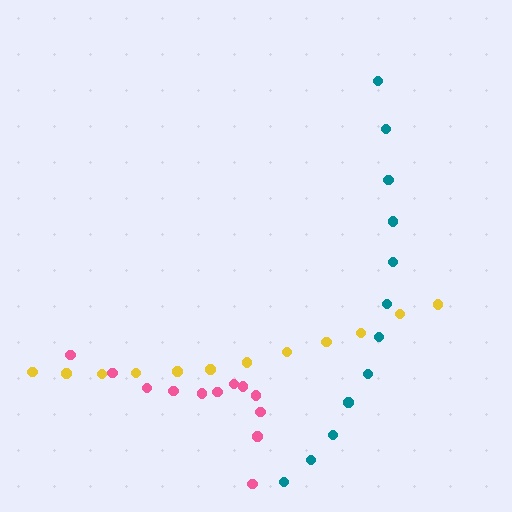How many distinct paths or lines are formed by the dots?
There are 3 distinct paths.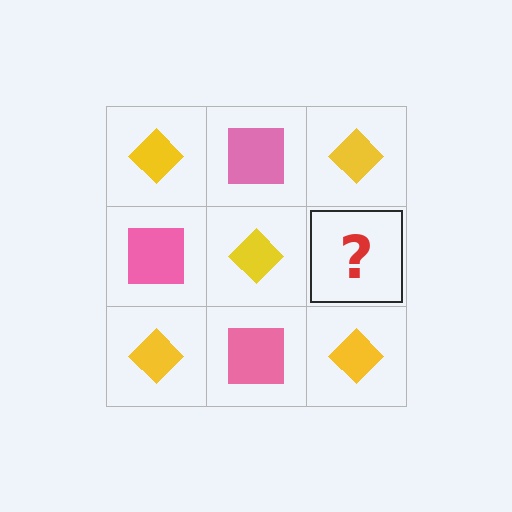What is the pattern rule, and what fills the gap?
The rule is that it alternates yellow diamond and pink square in a checkerboard pattern. The gap should be filled with a pink square.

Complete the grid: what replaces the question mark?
The question mark should be replaced with a pink square.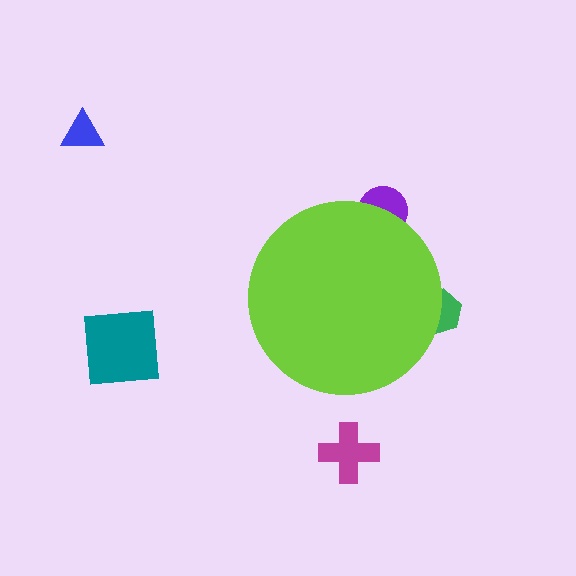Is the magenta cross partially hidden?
No, the magenta cross is fully visible.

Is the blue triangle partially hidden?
No, the blue triangle is fully visible.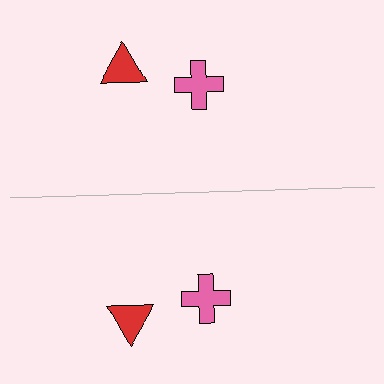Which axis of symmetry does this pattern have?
The pattern has a horizontal axis of symmetry running through the center of the image.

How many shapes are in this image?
There are 4 shapes in this image.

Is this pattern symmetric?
Yes, this pattern has bilateral (reflection) symmetry.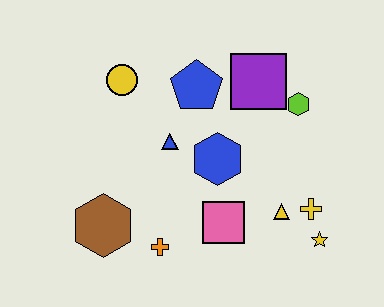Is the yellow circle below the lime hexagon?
No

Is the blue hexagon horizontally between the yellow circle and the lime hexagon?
Yes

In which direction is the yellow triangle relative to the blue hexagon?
The yellow triangle is to the right of the blue hexagon.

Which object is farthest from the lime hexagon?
The brown hexagon is farthest from the lime hexagon.